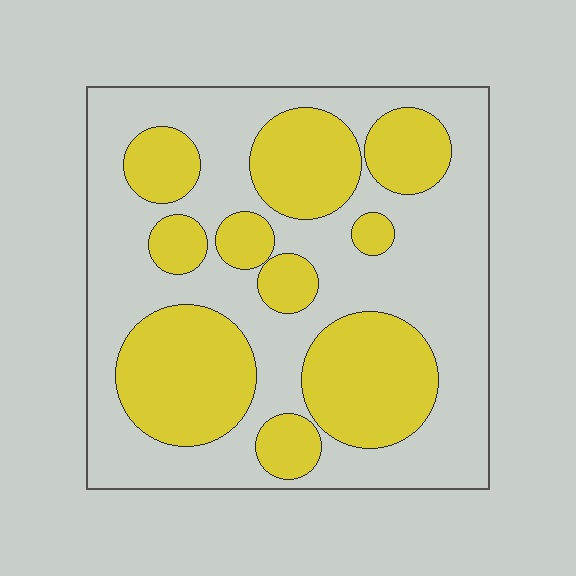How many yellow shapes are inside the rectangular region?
10.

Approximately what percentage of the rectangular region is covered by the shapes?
Approximately 40%.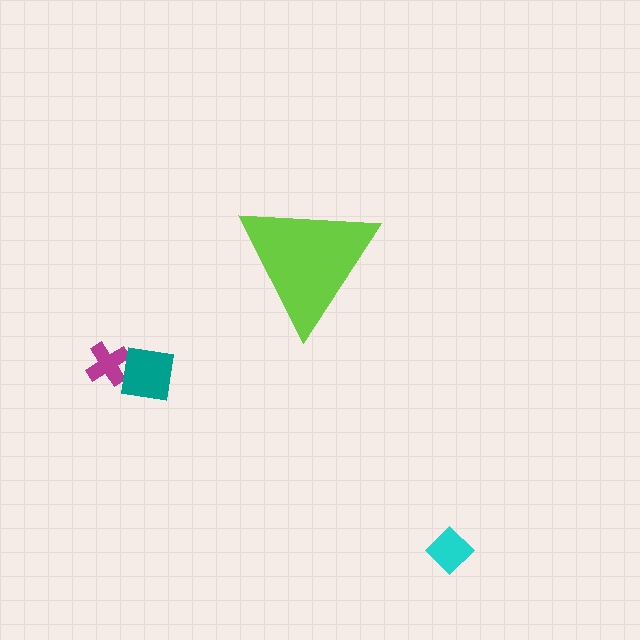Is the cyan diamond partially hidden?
No, the cyan diamond is fully visible.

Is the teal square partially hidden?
No, the teal square is fully visible.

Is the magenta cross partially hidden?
No, the magenta cross is fully visible.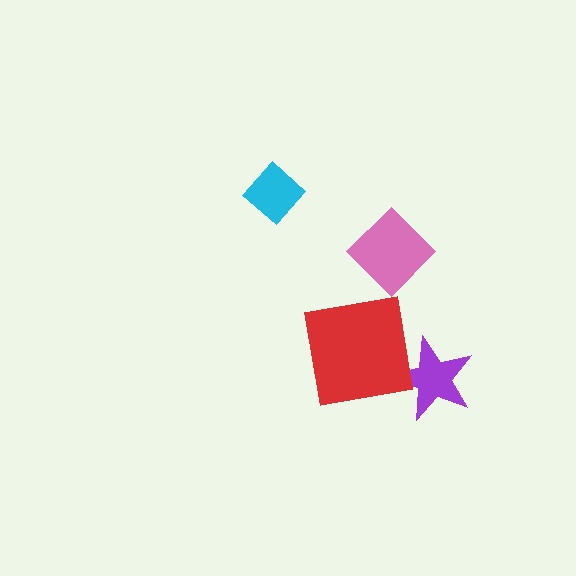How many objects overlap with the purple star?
1 object overlaps with the purple star.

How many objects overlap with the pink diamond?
0 objects overlap with the pink diamond.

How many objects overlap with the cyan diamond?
0 objects overlap with the cyan diamond.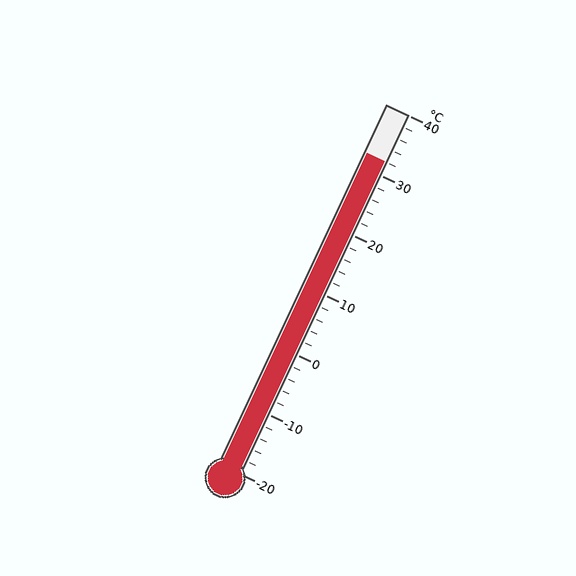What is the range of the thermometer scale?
The thermometer scale ranges from -20°C to 40°C.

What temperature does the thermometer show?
The thermometer shows approximately 32°C.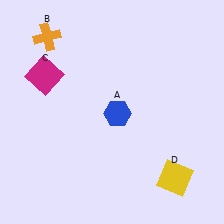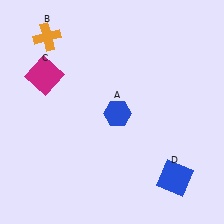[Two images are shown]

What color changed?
The square (D) changed from yellow in Image 1 to blue in Image 2.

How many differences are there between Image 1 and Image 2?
There is 1 difference between the two images.